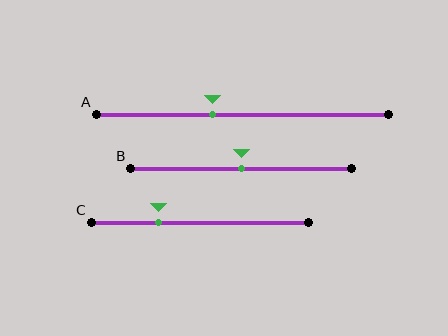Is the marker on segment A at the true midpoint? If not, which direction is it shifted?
No, the marker on segment A is shifted to the left by about 10% of the segment length.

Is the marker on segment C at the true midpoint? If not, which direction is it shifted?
No, the marker on segment C is shifted to the left by about 19% of the segment length.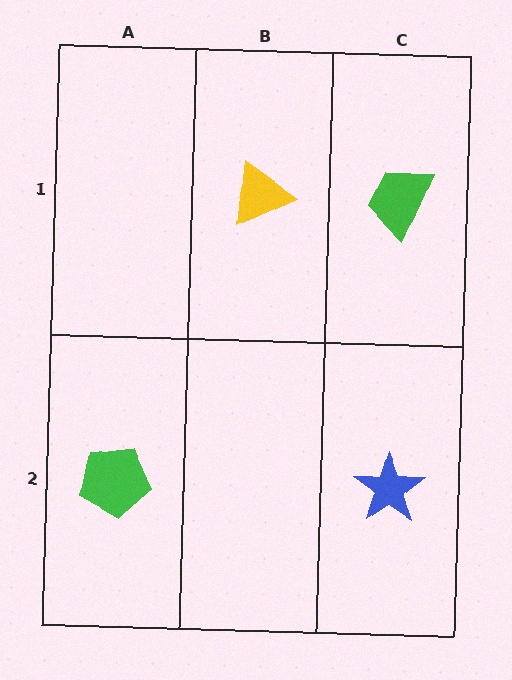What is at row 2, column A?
A green pentagon.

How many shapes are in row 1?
2 shapes.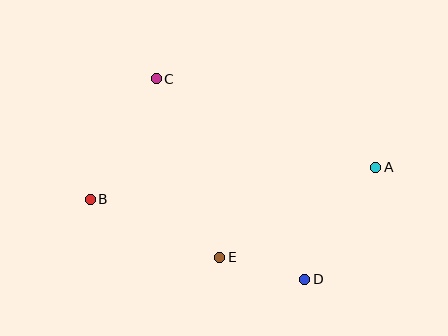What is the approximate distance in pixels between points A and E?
The distance between A and E is approximately 180 pixels.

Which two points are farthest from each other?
Points A and B are farthest from each other.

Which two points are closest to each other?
Points D and E are closest to each other.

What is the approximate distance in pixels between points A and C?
The distance between A and C is approximately 237 pixels.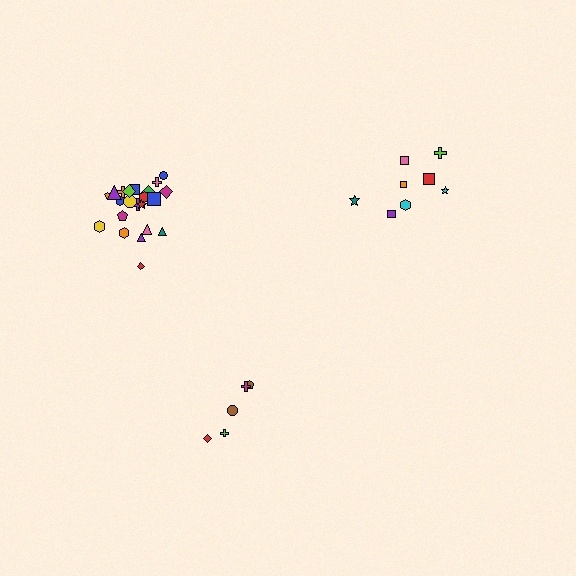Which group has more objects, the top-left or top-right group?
The top-left group.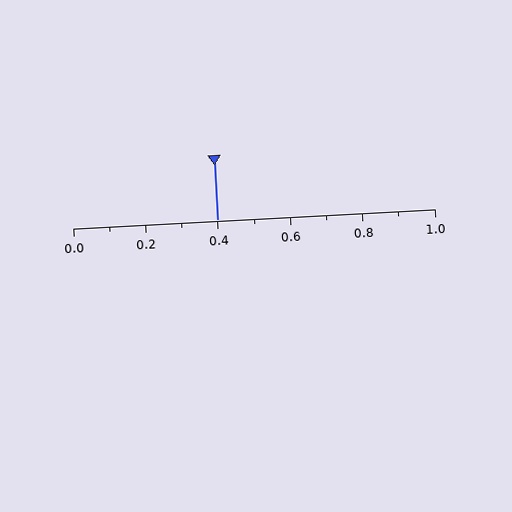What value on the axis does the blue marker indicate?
The marker indicates approximately 0.4.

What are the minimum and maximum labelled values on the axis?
The axis runs from 0.0 to 1.0.